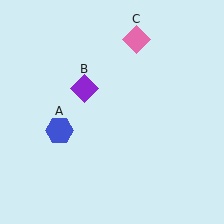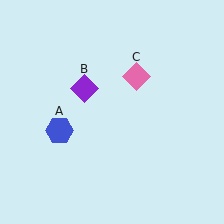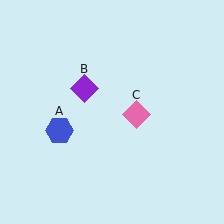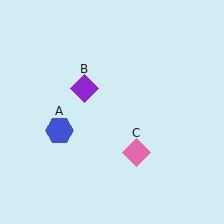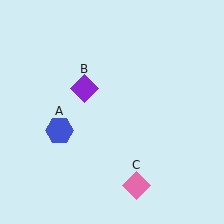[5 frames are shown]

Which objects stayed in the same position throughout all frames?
Blue hexagon (object A) and purple diamond (object B) remained stationary.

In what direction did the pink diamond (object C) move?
The pink diamond (object C) moved down.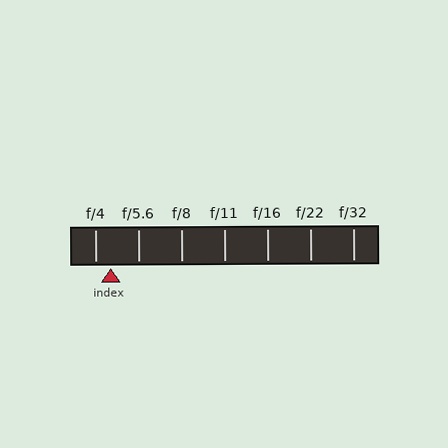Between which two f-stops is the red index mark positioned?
The index mark is between f/4 and f/5.6.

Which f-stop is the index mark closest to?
The index mark is closest to f/4.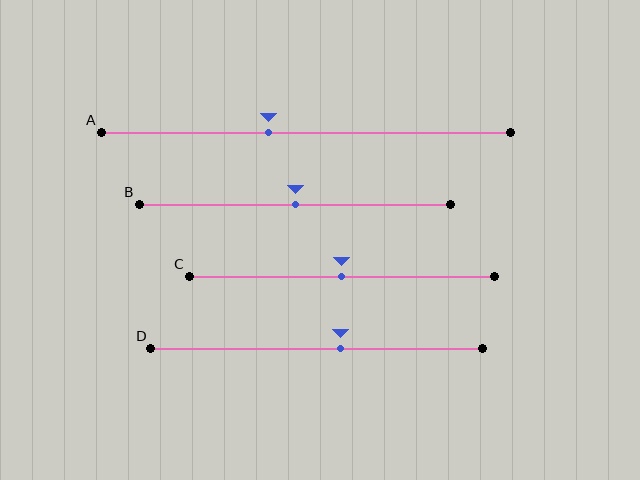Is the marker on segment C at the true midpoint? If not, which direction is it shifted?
Yes, the marker on segment C is at the true midpoint.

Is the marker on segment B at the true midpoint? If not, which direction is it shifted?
Yes, the marker on segment B is at the true midpoint.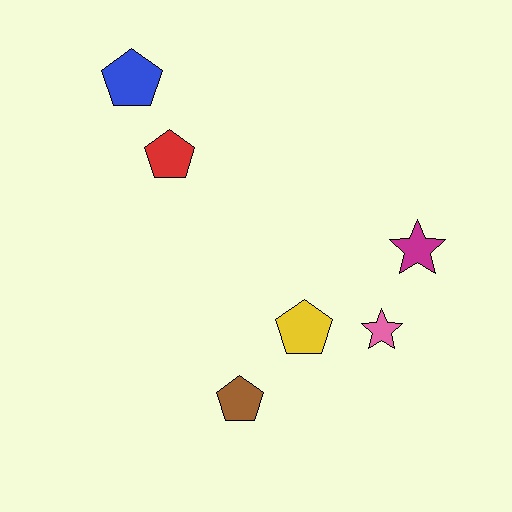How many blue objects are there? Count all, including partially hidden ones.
There is 1 blue object.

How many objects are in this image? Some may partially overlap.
There are 6 objects.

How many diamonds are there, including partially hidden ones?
There are no diamonds.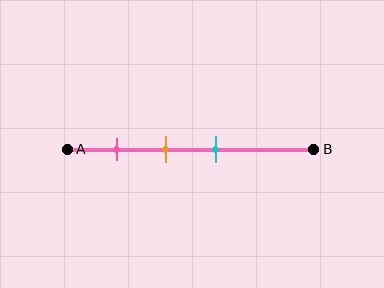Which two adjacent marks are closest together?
The orange and cyan marks are the closest adjacent pair.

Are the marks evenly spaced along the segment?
Yes, the marks are approximately evenly spaced.